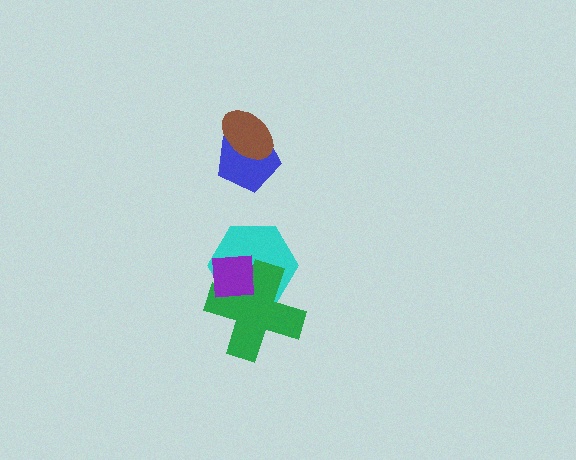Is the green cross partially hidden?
Yes, it is partially covered by another shape.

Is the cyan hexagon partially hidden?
Yes, it is partially covered by another shape.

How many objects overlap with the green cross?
2 objects overlap with the green cross.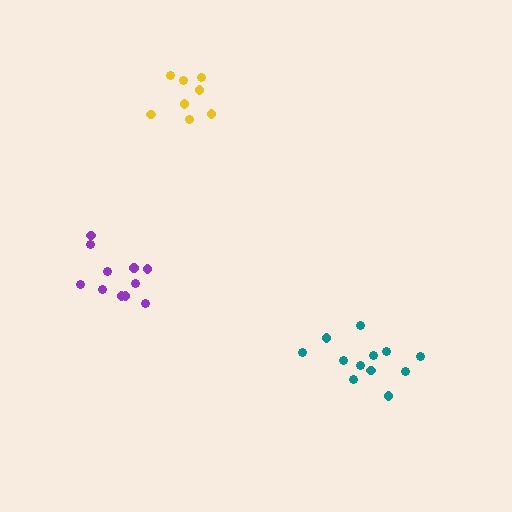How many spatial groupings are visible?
There are 3 spatial groupings.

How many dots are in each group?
Group 1: 12 dots, Group 2: 8 dots, Group 3: 11 dots (31 total).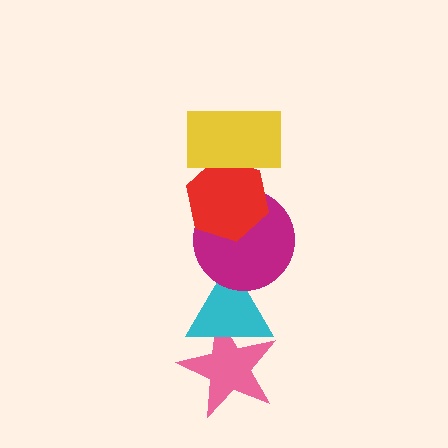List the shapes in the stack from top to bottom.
From top to bottom: the yellow rectangle, the red hexagon, the magenta circle, the cyan triangle, the pink star.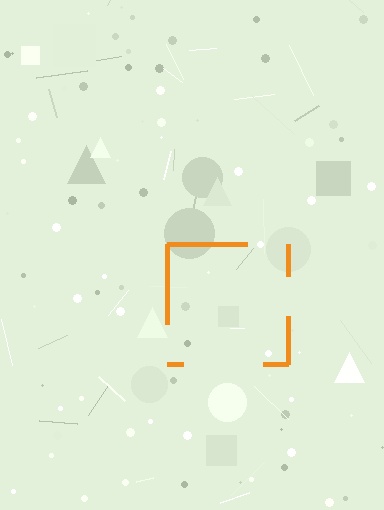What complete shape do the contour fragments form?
The contour fragments form a square.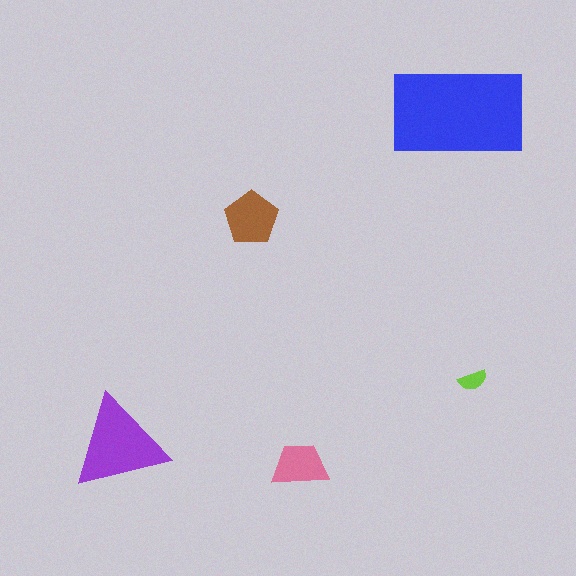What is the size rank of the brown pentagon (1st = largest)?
3rd.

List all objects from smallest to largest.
The lime semicircle, the pink trapezoid, the brown pentagon, the purple triangle, the blue rectangle.